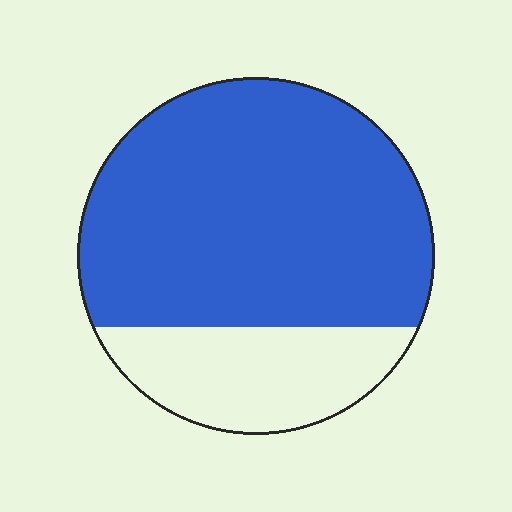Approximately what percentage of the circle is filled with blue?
Approximately 75%.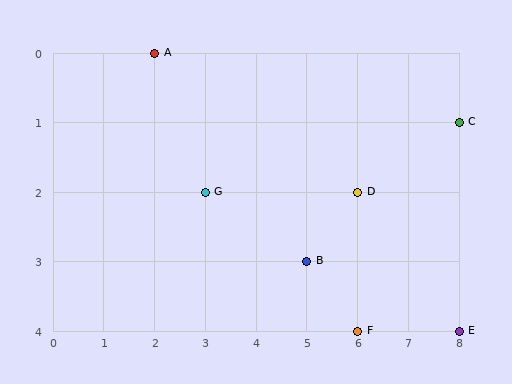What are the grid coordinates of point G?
Point G is at grid coordinates (3, 2).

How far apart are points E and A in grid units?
Points E and A are 6 columns and 4 rows apart (about 7.2 grid units diagonally).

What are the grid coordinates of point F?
Point F is at grid coordinates (6, 4).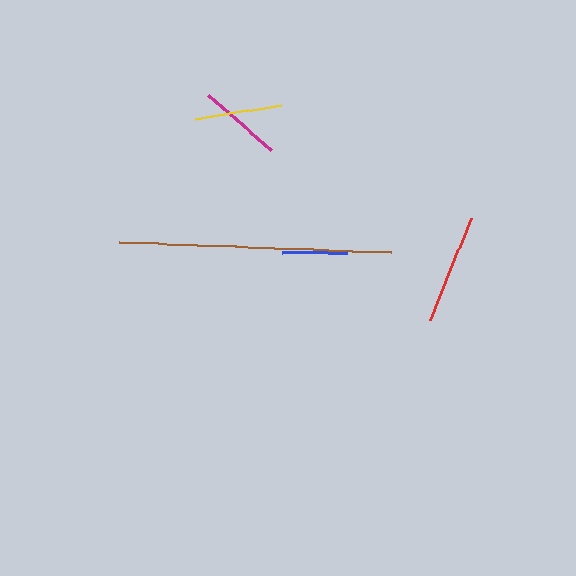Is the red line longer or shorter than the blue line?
The red line is longer than the blue line.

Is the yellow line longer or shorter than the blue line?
The yellow line is longer than the blue line.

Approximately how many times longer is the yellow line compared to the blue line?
The yellow line is approximately 1.3 times the length of the blue line.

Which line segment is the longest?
The brown line is the longest at approximately 274 pixels.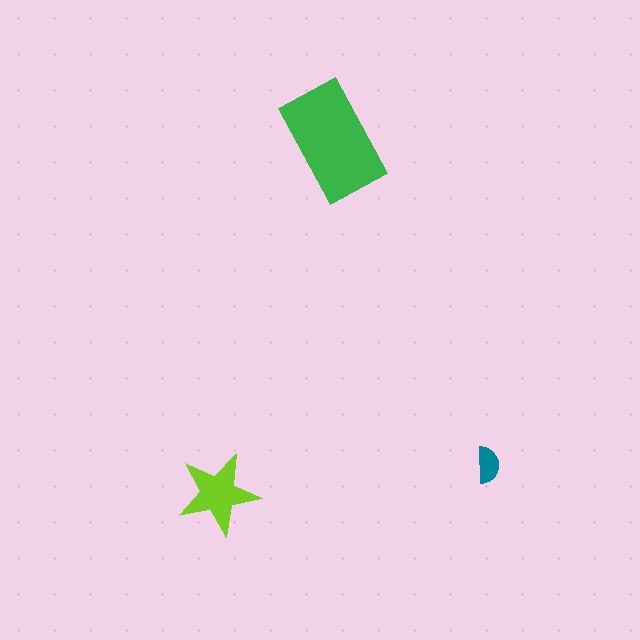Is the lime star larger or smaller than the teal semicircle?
Larger.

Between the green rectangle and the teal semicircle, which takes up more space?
The green rectangle.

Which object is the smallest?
The teal semicircle.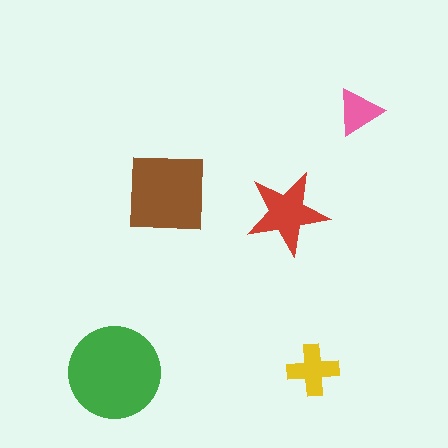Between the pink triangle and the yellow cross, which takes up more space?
The yellow cross.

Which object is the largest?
The green circle.